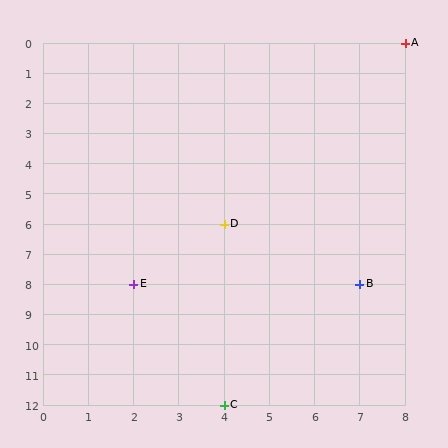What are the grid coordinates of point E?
Point E is at grid coordinates (2, 8).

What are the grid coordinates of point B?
Point B is at grid coordinates (7, 8).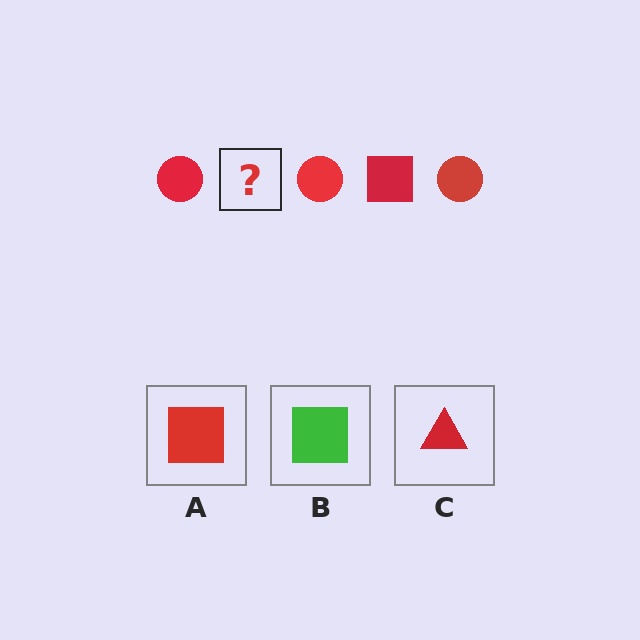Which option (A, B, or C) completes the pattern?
A.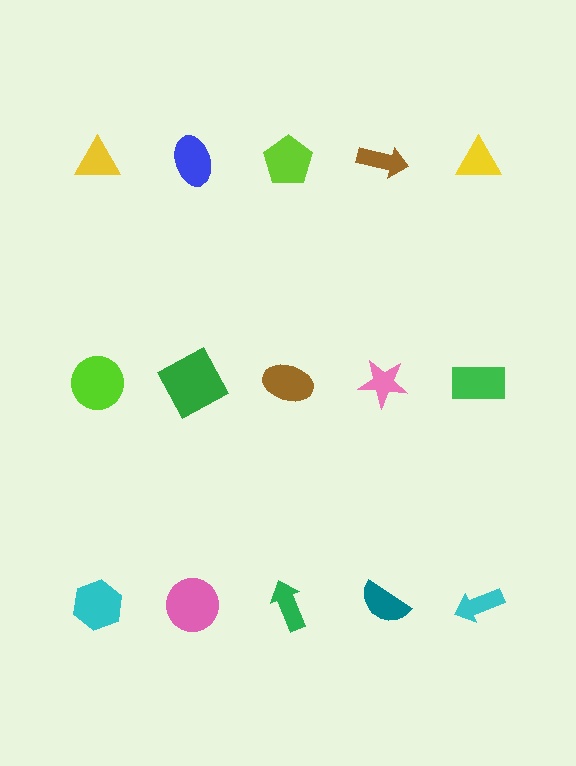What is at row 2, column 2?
A green square.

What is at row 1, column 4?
A brown arrow.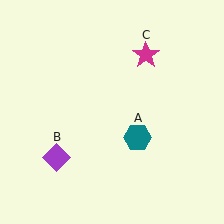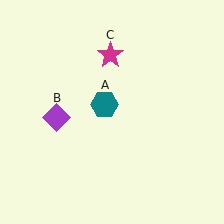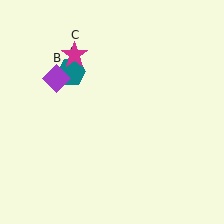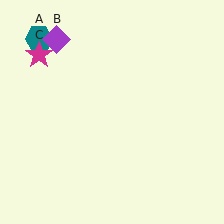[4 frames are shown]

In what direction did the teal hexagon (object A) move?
The teal hexagon (object A) moved up and to the left.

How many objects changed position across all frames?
3 objects changed position: teal hexagon (object A), purple diamond (object B), magenta star (object C).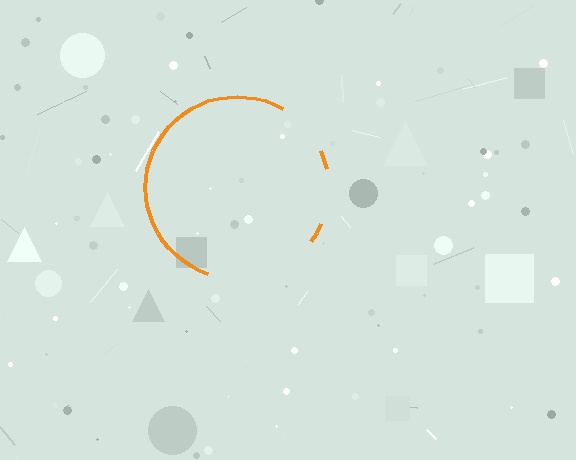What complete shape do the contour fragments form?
The contour fragments form a circle.